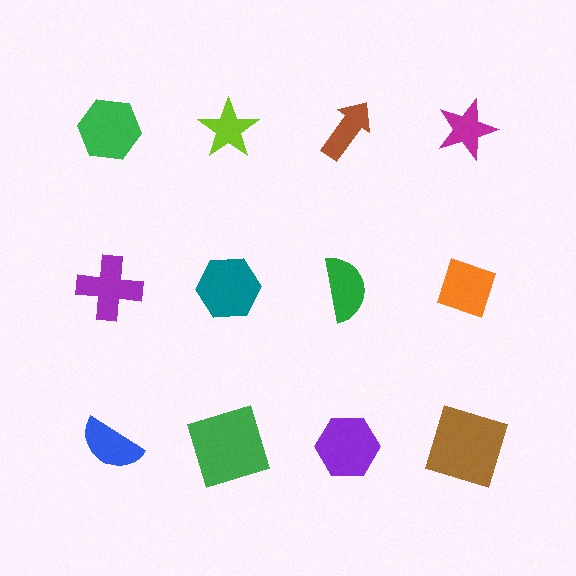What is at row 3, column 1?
A blue semicircle.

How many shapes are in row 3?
4 shapes.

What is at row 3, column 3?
A purple hexagon.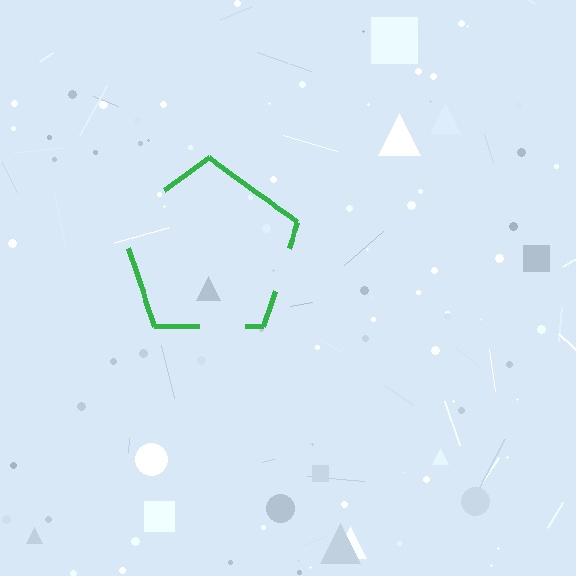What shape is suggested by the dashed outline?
The dashed outline suggests a pentagon.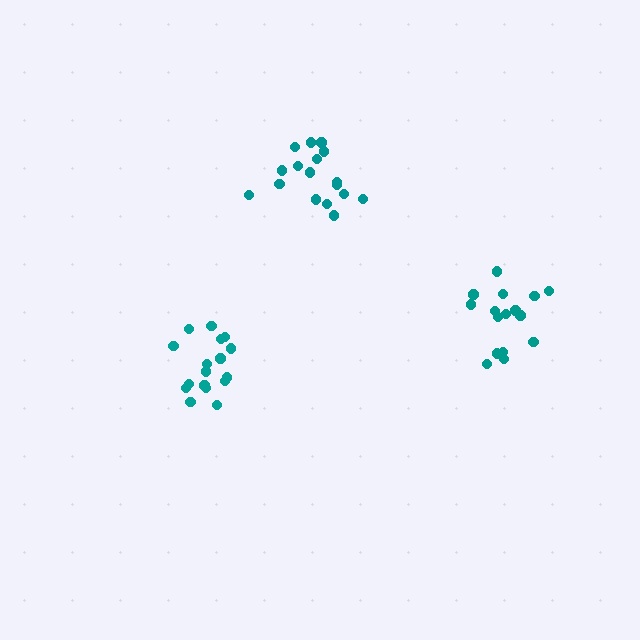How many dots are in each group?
Group 1: 17 dots, Group 2: 17 dots, Group 3: 16 dots (50 total).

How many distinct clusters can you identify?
There are 3 distinct clusters.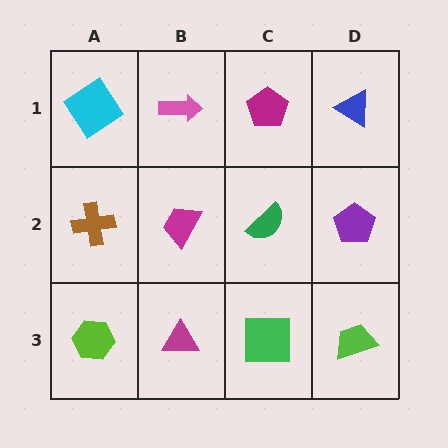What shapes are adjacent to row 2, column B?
A pink arrow (row 1, column B), a magenta triangle (row 3, column B), a brown cross (row 2, column A), a green semicircle (row 2, column C).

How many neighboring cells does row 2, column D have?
3.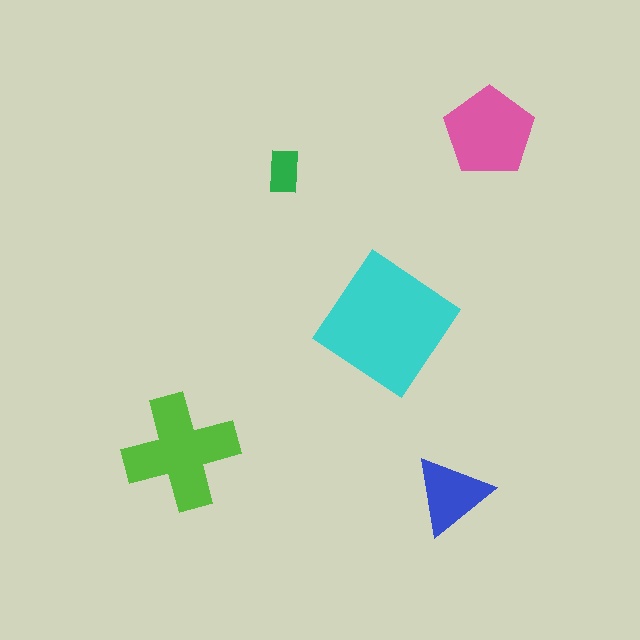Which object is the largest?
The cyan diamond.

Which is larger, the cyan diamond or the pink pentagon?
The cyan diamond.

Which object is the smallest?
The green rectangle.